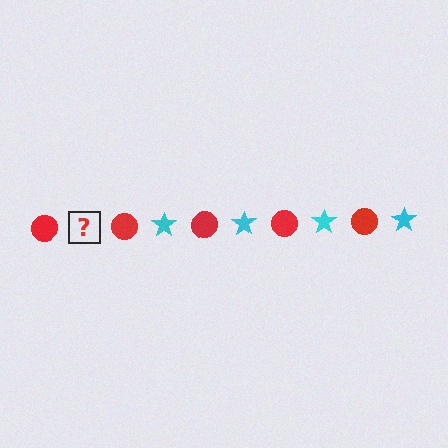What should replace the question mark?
The question mark should be replaced with a cyan star.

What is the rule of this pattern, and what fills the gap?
The rule is that the pattern alternates between red circle and cyan star. The gap should be filled with a cyan star.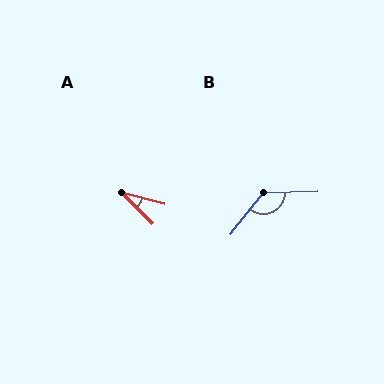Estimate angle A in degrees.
Approximately 30 degrees.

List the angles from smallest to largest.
A (30°), B (129°).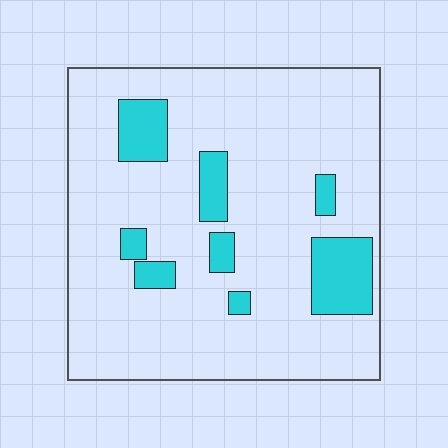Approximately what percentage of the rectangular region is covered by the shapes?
Approximately 15%.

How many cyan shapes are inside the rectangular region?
8.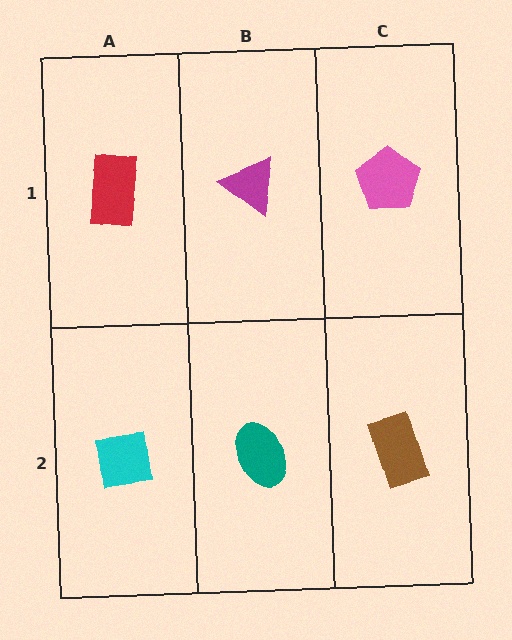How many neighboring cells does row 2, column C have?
2.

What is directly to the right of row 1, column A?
A magenta triangle.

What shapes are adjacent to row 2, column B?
A magenta triangle (row 1, column B), a cyan square (row 2, column A), a brown rectangle (row 2, column C).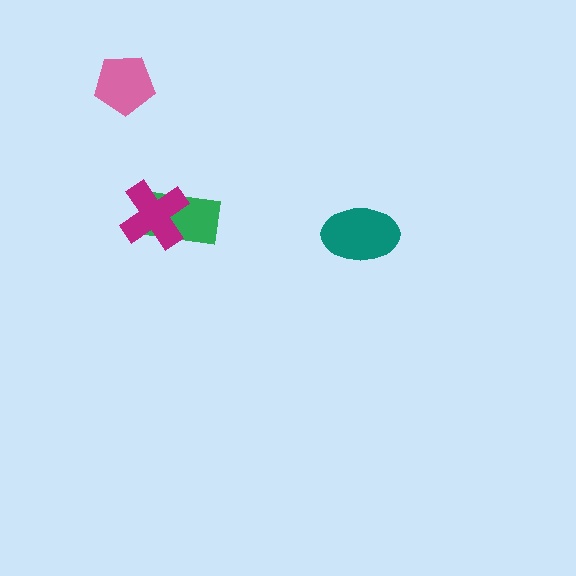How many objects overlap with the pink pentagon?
0 objects overlap with the pink pentagon.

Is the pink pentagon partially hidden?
No, no other shape covers it.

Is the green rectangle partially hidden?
Yes, it is partially covered by another shape.